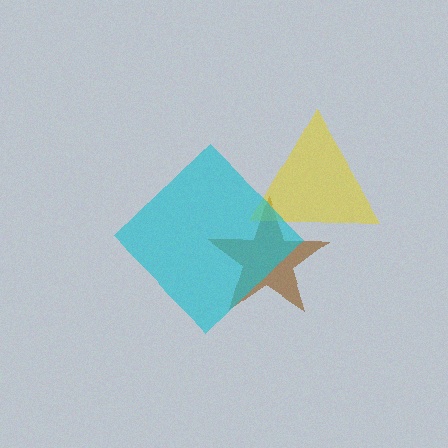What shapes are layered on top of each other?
The layered shapes are: a brown star, a yellow triangle, a cyan diamond.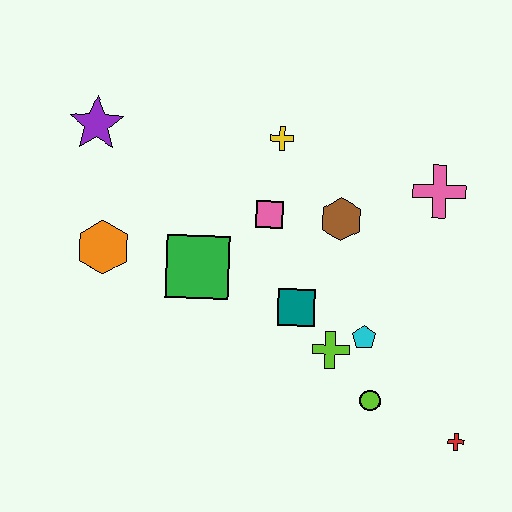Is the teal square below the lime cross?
No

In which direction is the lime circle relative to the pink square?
The lime circle is below the pink square.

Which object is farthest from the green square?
The red cross is farthest from the green square.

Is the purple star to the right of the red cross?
No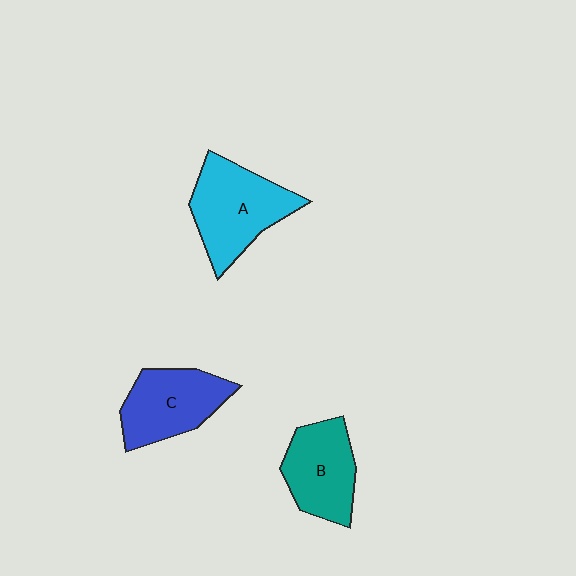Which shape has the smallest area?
Shape B (teal).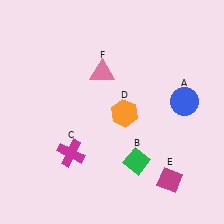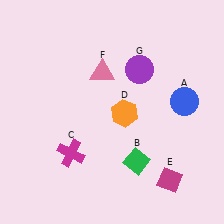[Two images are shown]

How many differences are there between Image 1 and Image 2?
There is 1 difference between the two images.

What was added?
A purple circle (G) was added in Image 2.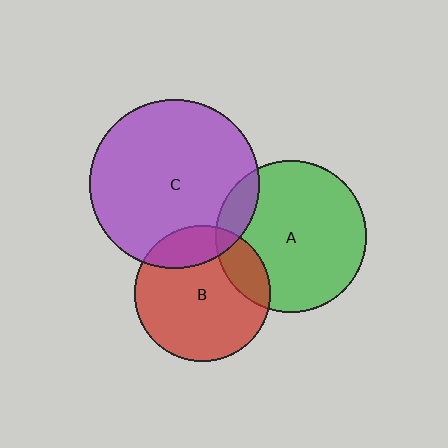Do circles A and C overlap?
Yes.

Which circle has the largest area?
Circle C (purple).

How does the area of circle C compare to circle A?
Approximately 1.3 times.